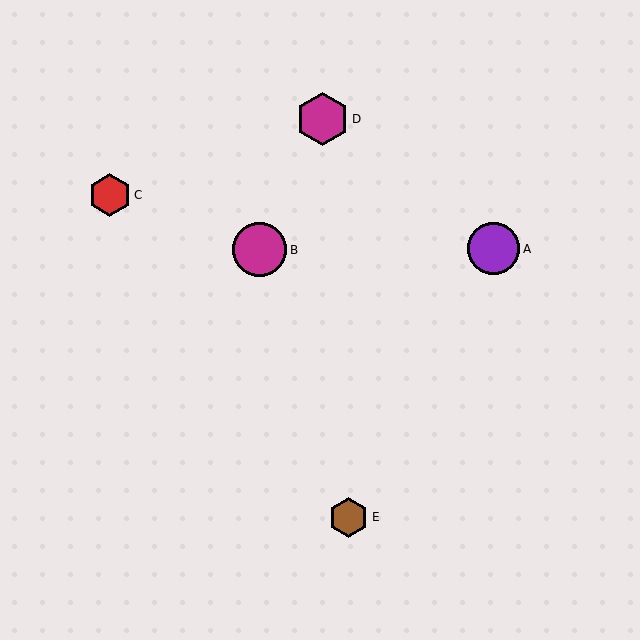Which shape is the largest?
The magenta circle (labeled B) is the largest.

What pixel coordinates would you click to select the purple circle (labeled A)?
Click at (494, 249) to select the purple circle A.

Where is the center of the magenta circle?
The center of the magenta circle is at (260, 250).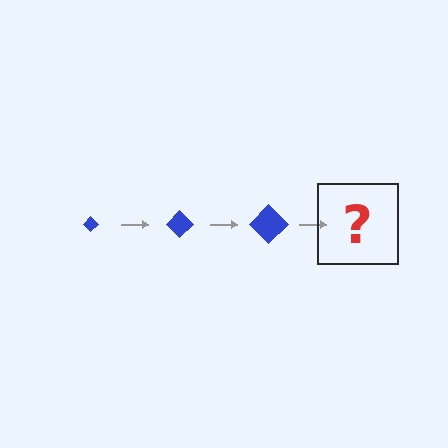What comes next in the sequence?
The next element should be a blue diamond, larger than the previous one.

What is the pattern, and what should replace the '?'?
The pattern is that the diamond gets progressively larger each step. The '?' should be a blue diamond, larger than the previous one.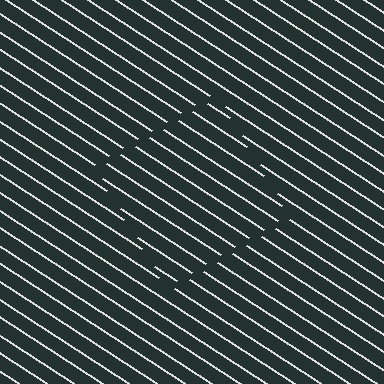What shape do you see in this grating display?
An illusory square. The interior of the shape contains the same grating, shifted by half a period — the contour is defined by the phase discontinuity where line-ends from the inner and outer gratings abut.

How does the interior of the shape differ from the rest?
The interior of the shape contains the same grating, shifted by half a period — the contour is defined by the phase discontinuity where line-ends from the inner and outer gratings abut.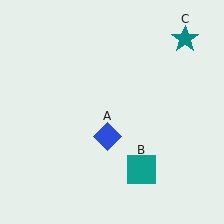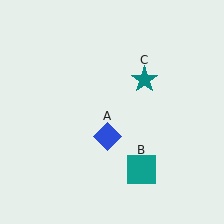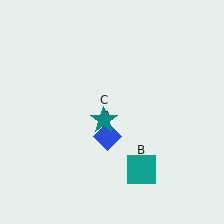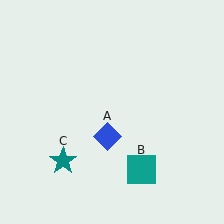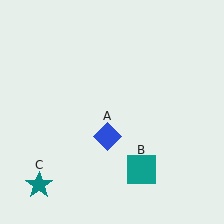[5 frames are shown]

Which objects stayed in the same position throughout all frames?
Blue diamond (object A) and teal square (object B) remained stationary.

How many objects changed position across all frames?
1 object changed position: teal star (object C).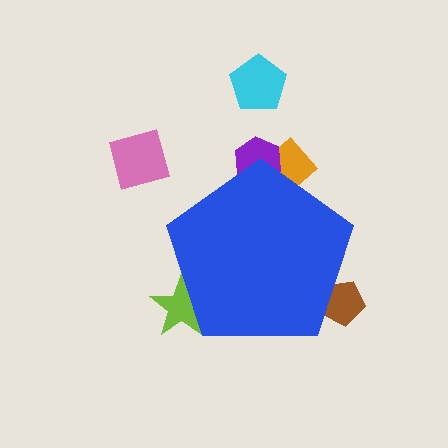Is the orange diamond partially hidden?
Yes, the orange diamond is partially hidden behind the blue pentagon.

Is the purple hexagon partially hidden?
Yes, the purple hexagon is partially hidden behind the blue pentagon.